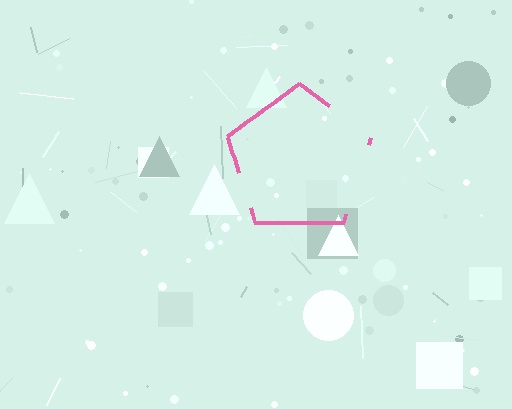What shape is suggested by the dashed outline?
The dashed outline suggests a pentagon.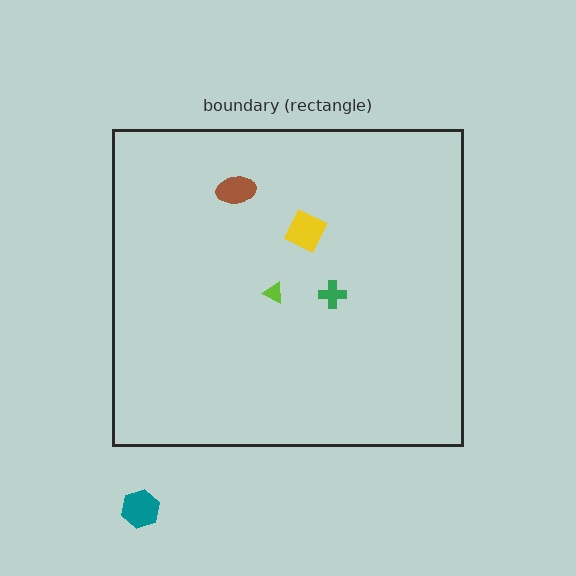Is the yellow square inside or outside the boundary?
Inside.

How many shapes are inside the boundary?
4 inside, 1 outside.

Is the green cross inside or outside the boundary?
Inside.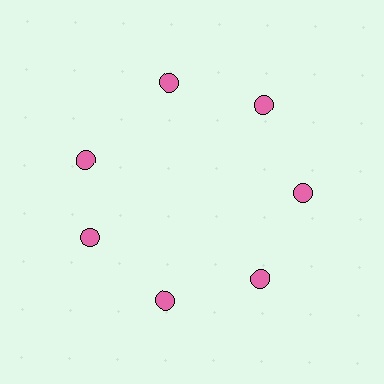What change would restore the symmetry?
The symmetry would be restored by rotating it back into even spacing with its neighbors so that all 7 circles sit at equal angles and equal distance from the center.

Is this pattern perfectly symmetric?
No. The 7 pink circles are arranged in a ring, but one element near the 10 o'clock position is rotated out of alignment along the ring, breaking the 7-fold rotational symmetry.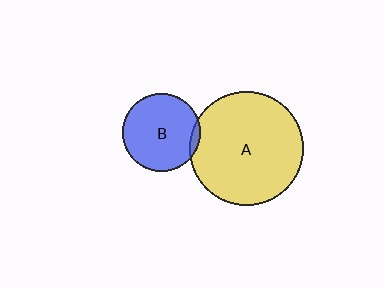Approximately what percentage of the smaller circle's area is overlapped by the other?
Approximately 5%.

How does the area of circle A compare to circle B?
Approximately 2.1 times.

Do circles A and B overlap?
Yes.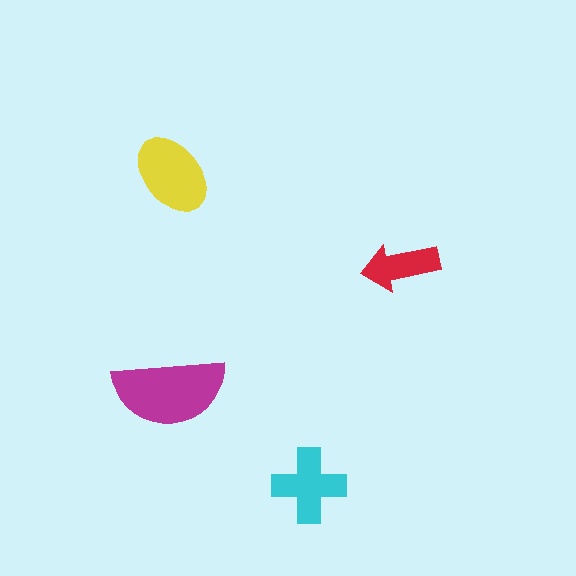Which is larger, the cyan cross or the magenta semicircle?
The magenta semicircle.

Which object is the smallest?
The red arrow.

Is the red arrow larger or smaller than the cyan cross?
Smaller.